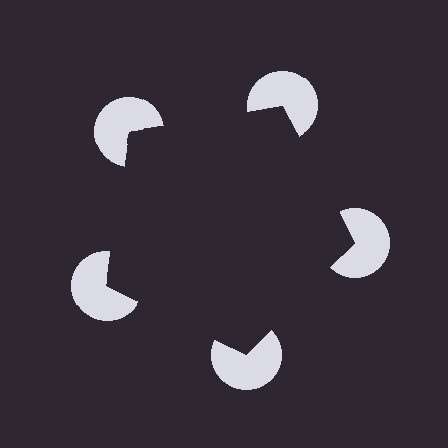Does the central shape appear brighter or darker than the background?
It typically appears slightly darker than the background, even though no actual brightness change is drawn.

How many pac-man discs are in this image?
There are 5 — one at each vertex of the illusory pentagon.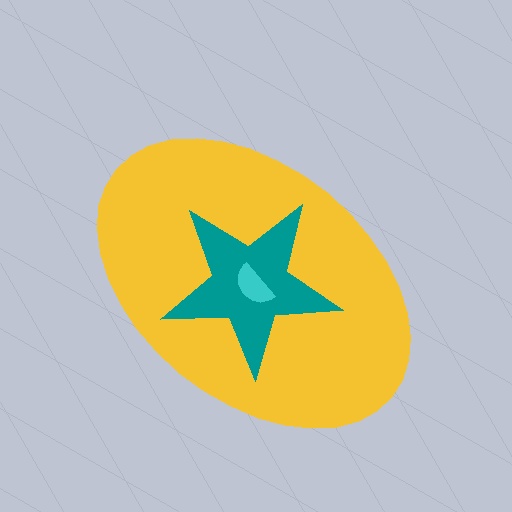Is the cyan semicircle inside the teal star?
Yes.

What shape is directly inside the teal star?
The cyan semicircle.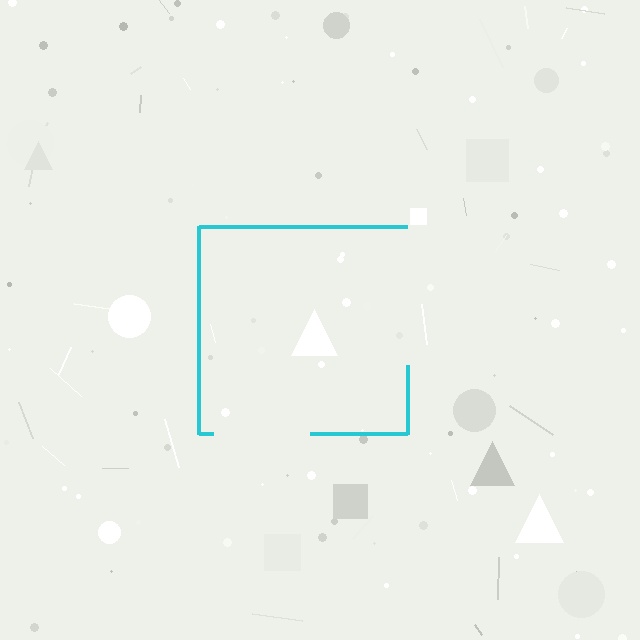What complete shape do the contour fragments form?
The contour fragments form a square.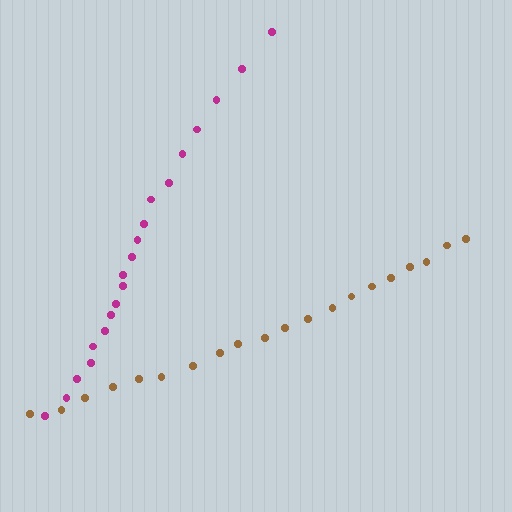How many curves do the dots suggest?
There are 2 distinct paths.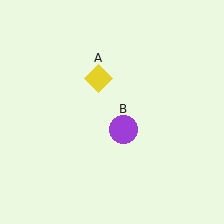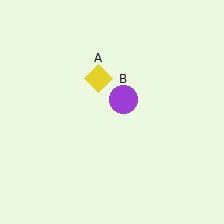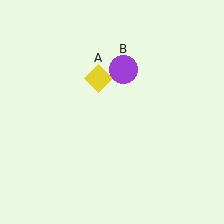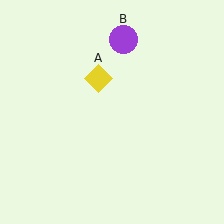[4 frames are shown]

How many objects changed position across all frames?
1 object changed position: purple circle (object B).